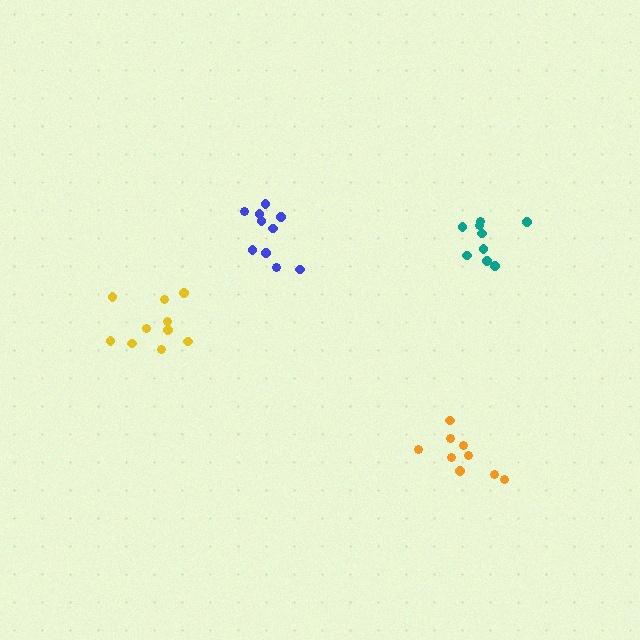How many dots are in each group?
Group 1: 9 dots, Group 2: 10 dots, Group 3: 10 dots, Group 4: 9 dots (38 total).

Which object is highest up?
The blue cluster is topmost.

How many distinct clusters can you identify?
There are 4 distinct clusters.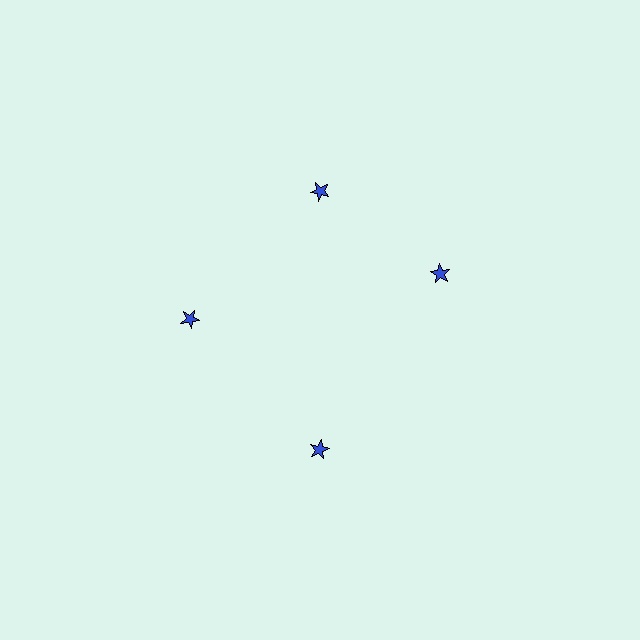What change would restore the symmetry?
The symmetry would be restored by rotating it back into even spacing with its neighbors so that all 4 stars sit at equal angles and equal distance from the center.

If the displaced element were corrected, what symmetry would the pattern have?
It would have 4-fold rotational symmetry — the pattern would map onto itself every 90 degrees.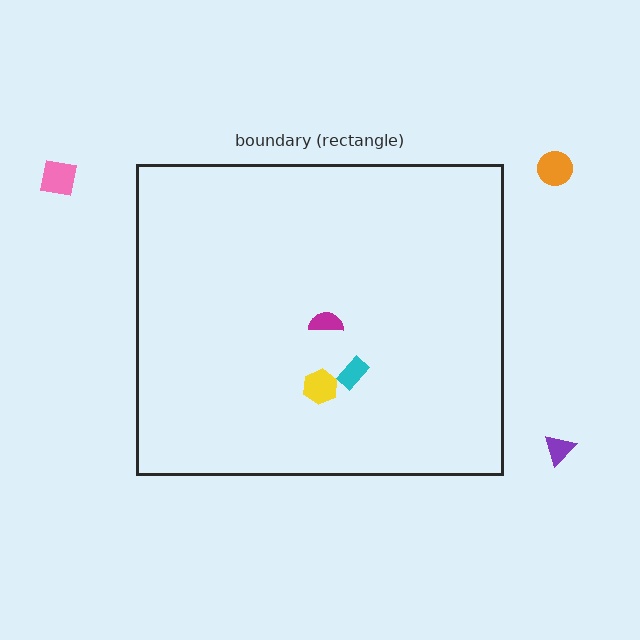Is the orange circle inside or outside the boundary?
Outside.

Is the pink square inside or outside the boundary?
Outside.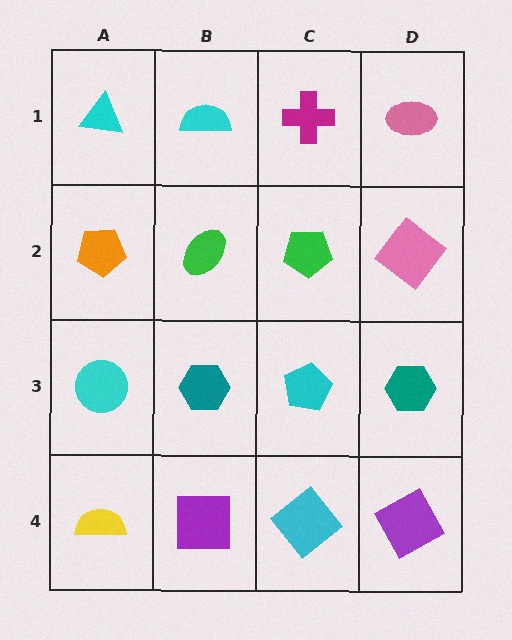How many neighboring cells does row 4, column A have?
2.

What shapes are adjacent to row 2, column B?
A cyan semicircle (row 1, column B), a teal hexagon (row 3, column B), an orange pentagon (row 2, column A), a green pentagon (row 2, column C).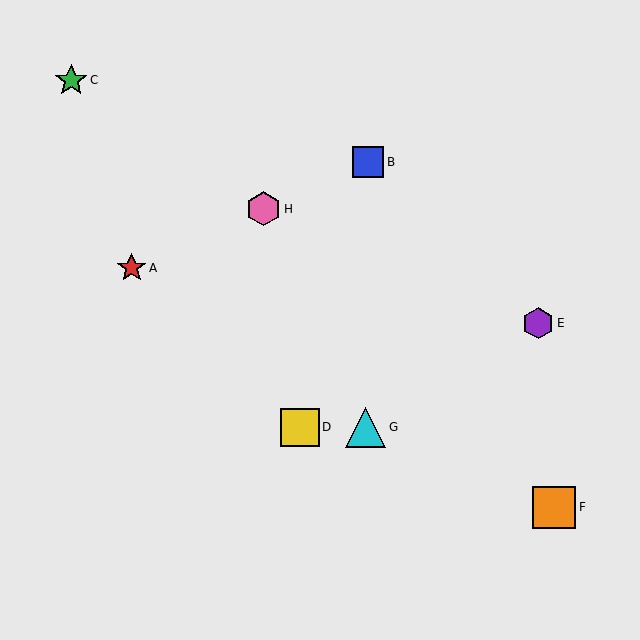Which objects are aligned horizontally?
Objects D, G are aligned horizontally.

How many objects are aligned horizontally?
2 objects (D, G) are aligned horizontally.